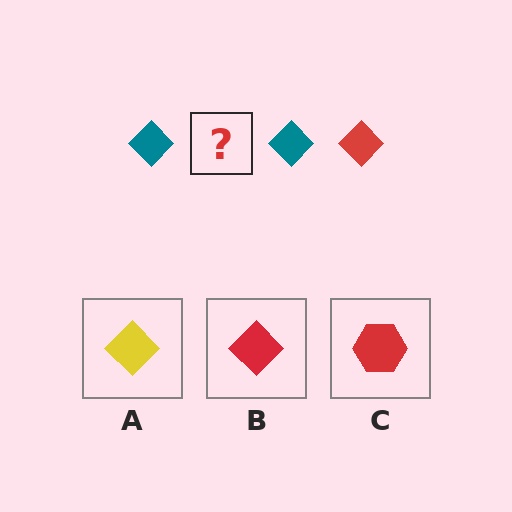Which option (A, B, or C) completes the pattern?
B.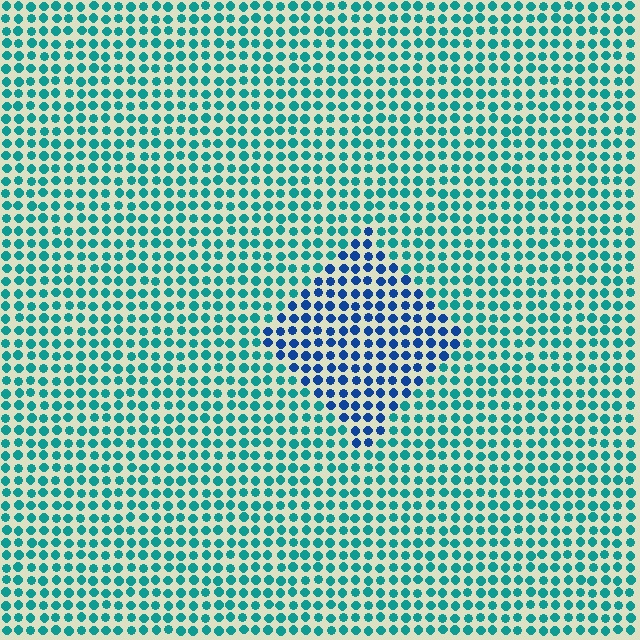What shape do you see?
I see a diamond.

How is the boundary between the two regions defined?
The boundary is defined purely by a slight shift in hue (about 42 degrees). Spacing, size, and orientation are identical on both sides.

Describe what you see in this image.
The image is filled with small teal elements in a uniform arrangement. A diamond-shaped region is visible where the elements are tinted to a slightly different hue, forming a subtle color boundary.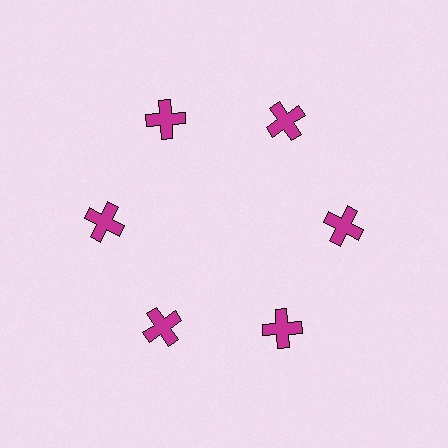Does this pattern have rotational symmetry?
Yes, this pattern has 6-fold rotational symmetry. It looks the same after rotating 60 degrees around the center.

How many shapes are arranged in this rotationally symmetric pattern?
There are 6 shapes, arranged in 6 groups of 1.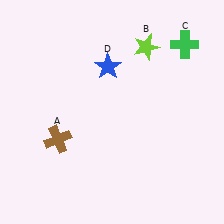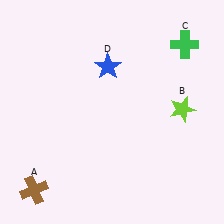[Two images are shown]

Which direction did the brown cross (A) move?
The brown cross (A) moved down.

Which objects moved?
The objects that moved are: the brown cross (A), the lime star (B).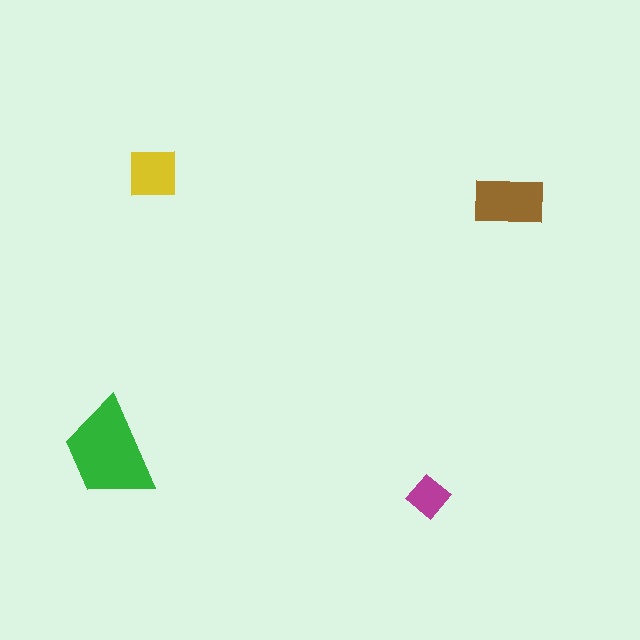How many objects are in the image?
There are 4 objects in the image.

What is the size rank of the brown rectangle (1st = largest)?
2nd.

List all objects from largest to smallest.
The green trapezoid, the brown rectangle, the yellow square, the magenta diamond.